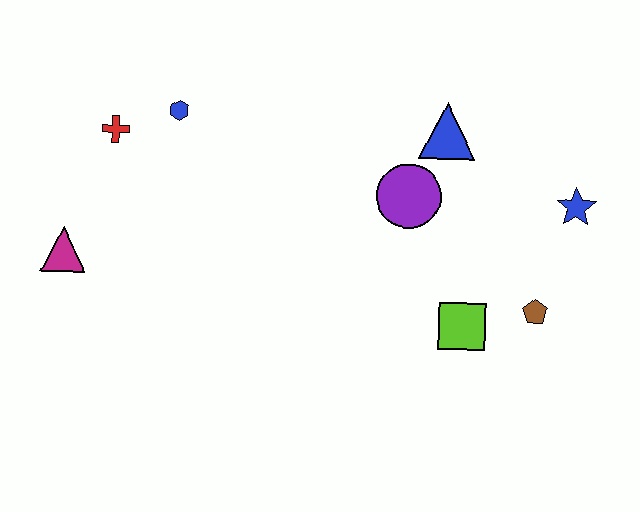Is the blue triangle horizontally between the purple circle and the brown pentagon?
Yes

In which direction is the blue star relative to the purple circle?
The blue star is to the right of the purple circle.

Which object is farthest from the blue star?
The magenta triangle is farthest from the blue star.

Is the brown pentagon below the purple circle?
Yes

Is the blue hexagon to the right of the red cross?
Yes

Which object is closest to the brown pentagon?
The lime square is closest to the brown pentagon.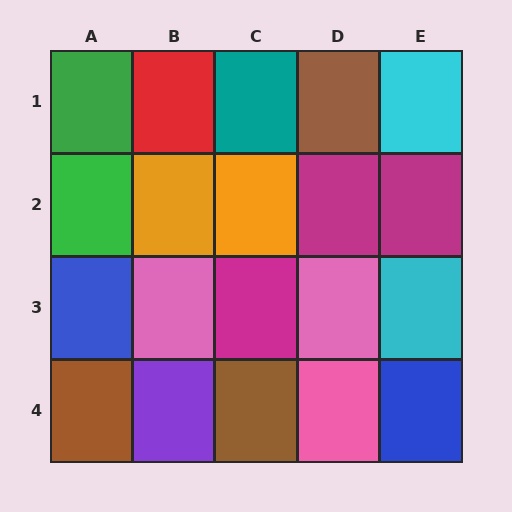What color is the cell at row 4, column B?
Purple.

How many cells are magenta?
3 cells are magenta.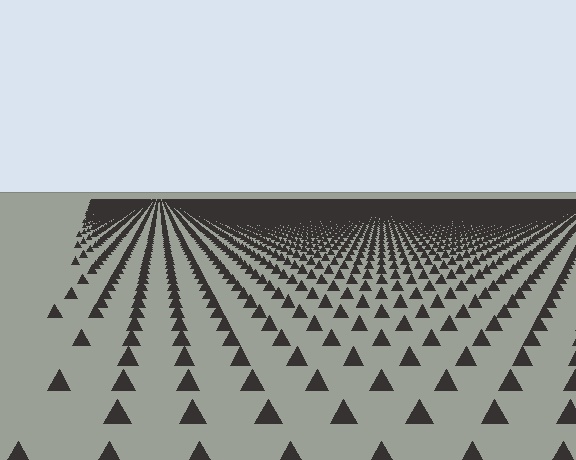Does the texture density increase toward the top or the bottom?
Density increases toward the top.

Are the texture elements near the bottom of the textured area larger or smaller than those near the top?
Larger. Near the bottom, elements are closer to the viewer and appear at a bigger on-screen size.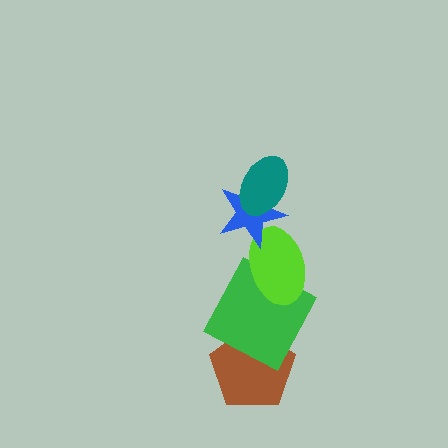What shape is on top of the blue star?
The teal ellipse is on top of the blue star.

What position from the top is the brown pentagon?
The brown pentagon is 5th from the top.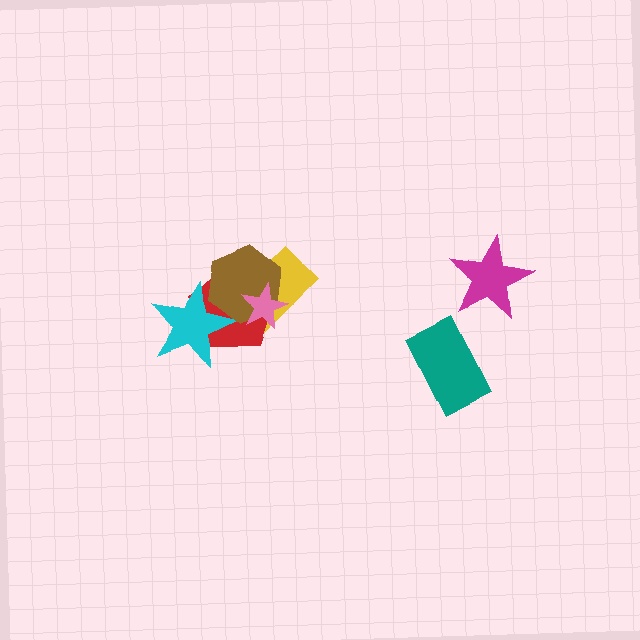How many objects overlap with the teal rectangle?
0 objects overlap with the teal rectangle.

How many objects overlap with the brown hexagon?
4 objects overlap with the brown hexagon.